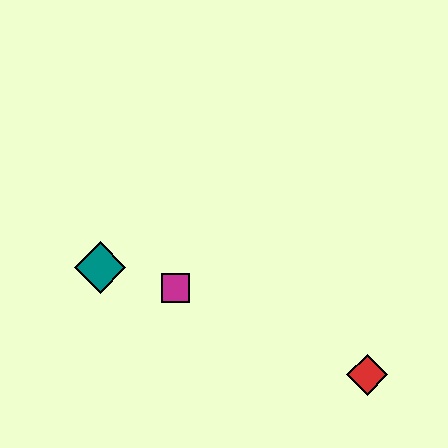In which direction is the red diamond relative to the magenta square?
The red diamond is to the right of the magenta square.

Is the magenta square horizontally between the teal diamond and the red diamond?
Yes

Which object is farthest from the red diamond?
The teal diamond is farthest from the red diamond.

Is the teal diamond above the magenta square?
Yes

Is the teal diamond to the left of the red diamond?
Yes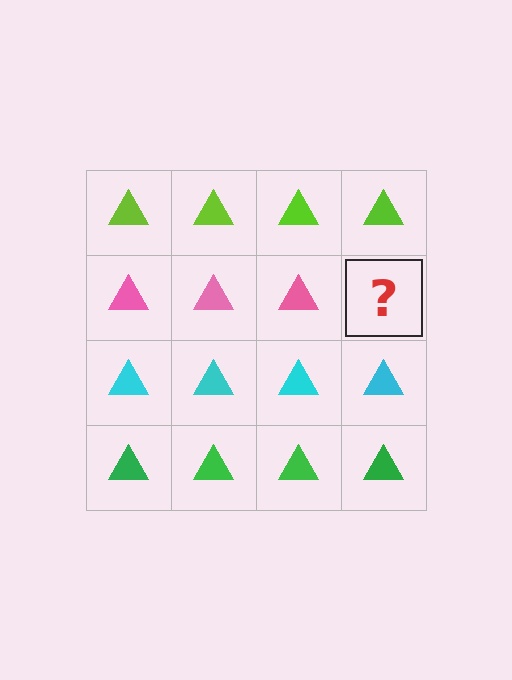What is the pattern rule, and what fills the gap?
The rule is that each row has a consistent color. The gap should be filled with a pink triangle.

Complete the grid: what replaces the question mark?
The question mark should be replaced with a pink triangle.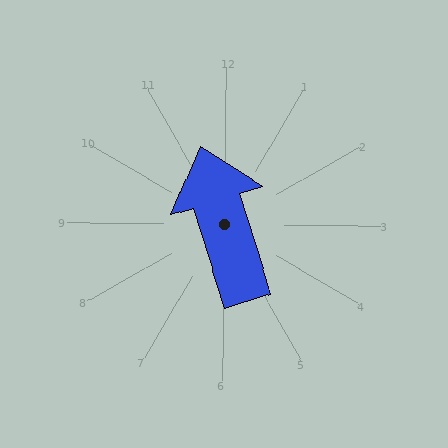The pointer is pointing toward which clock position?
Roughly 11 o'clock.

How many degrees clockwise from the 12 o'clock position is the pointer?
Approximately 342 degrees.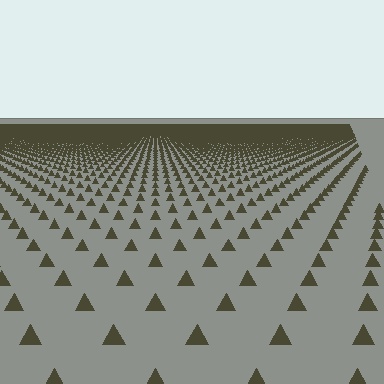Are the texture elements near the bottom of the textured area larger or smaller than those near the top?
Larger. Near the bottom, elements are closer to the viewer and appear at a bigger on-screen size.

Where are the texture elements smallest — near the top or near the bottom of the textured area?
Near the top.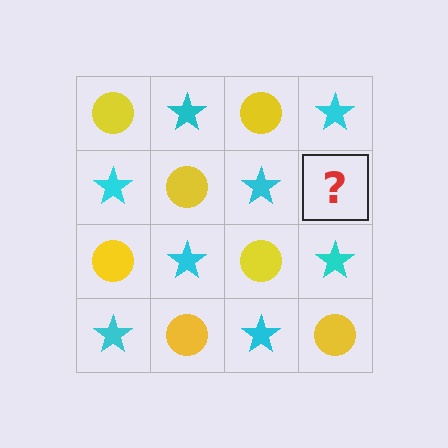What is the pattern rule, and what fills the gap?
The rule is that it alternates yellow circle and cyan star in a checkerboard pattern. The gap should be filled with a yellow circle.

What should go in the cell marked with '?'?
The missing cell should contain a yellow circle.